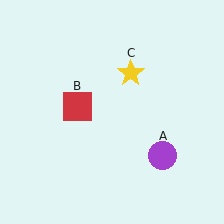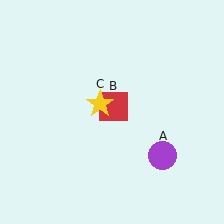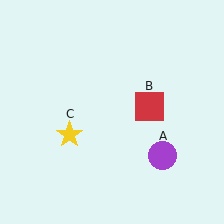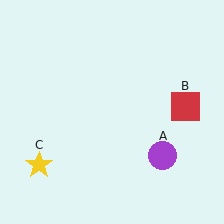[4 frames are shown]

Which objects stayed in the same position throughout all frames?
Purple circle (object A) remained stationary.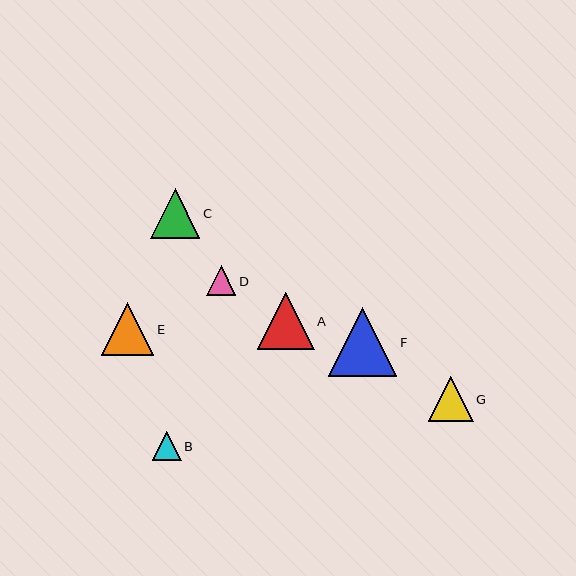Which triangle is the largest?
Triangle F is the largest with a size of approximately 69 pixels.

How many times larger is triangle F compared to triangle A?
Triangle F is approximately 1.2 times the size of triangle A.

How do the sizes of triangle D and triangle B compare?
Triangle D and triangle B are approximately the same size.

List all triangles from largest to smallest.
From largest to smallest: F, A, E, C, G, D, B.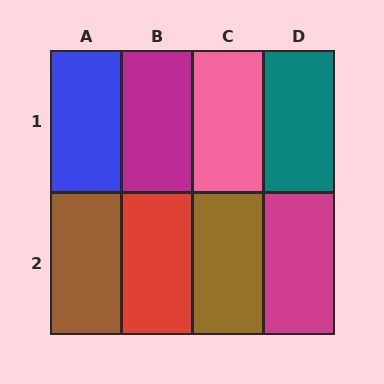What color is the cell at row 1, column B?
Magenta.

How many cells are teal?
1 cell is teal.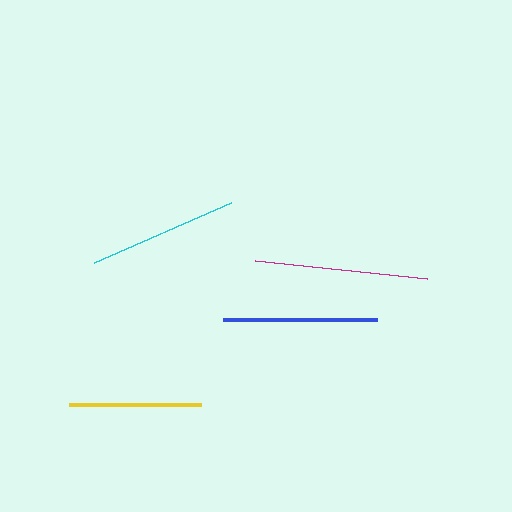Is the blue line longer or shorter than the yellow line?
The blue line is longer than the yellow line.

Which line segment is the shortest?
The yellow line is the shortest at approximately 132 pixels.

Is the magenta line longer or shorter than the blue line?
The magenta line is longer than the blue line.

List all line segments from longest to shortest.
From longest to shortest: magenta, blue, cyan, yellow.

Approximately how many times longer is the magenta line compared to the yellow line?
The magenta line is approximately 1.3 times the length of the yellow line.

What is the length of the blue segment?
The blue segment is approximately 155 pixels long.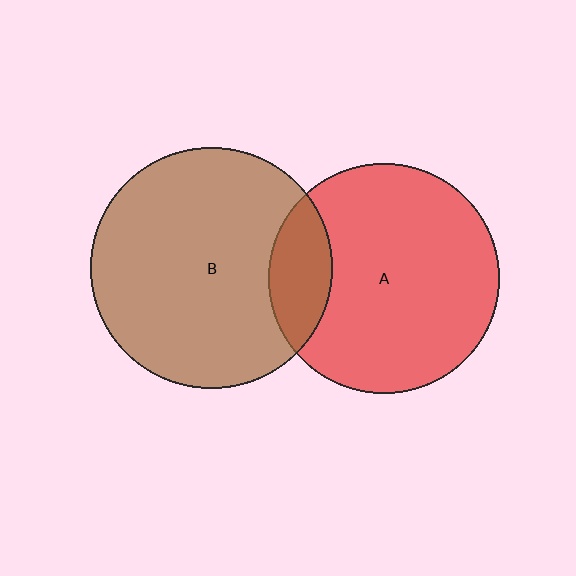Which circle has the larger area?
Circle B (brown).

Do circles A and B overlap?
Yes.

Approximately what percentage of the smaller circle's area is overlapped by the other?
Approximately 15%.